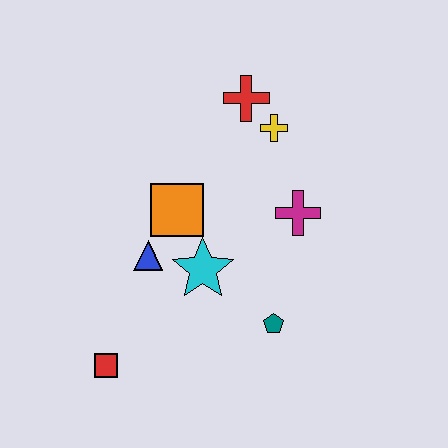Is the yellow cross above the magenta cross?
Yes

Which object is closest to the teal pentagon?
The cyan star is closest to the teal pentagon.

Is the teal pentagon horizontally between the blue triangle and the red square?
No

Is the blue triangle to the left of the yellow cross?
Yes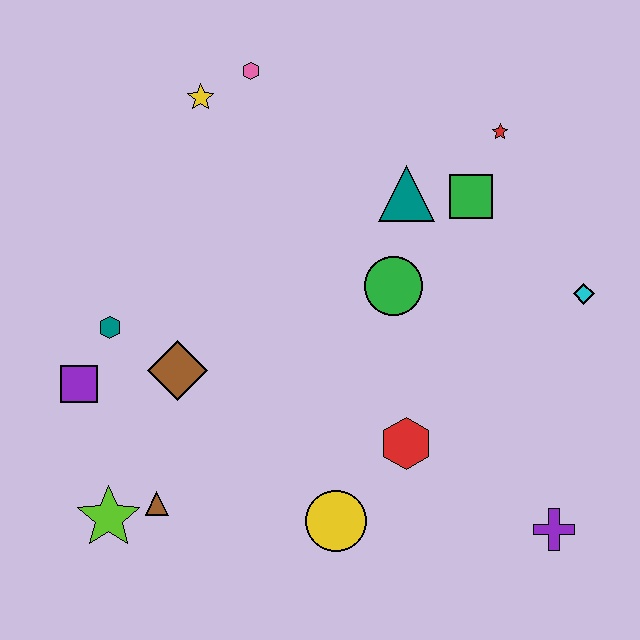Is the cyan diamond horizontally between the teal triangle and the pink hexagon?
No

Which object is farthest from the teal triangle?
The lime star is farthest from the teal triangle.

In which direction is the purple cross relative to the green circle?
The purple cross is below the green circle.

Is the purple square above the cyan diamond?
No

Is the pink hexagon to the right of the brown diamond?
Yes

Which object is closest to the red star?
The green square is closest to the red star.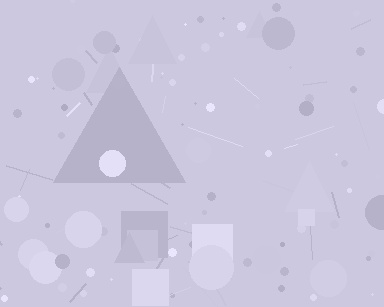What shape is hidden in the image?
A triangle is hidden in the image.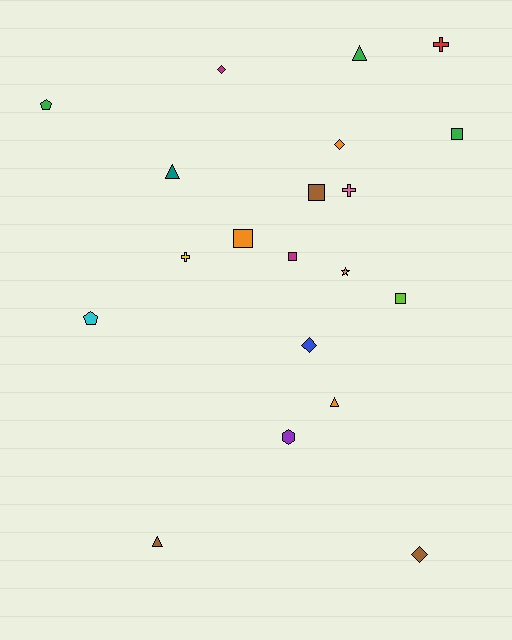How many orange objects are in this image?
There are 4 orange objects.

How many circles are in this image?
There are no circles.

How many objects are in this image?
There are 20 objects.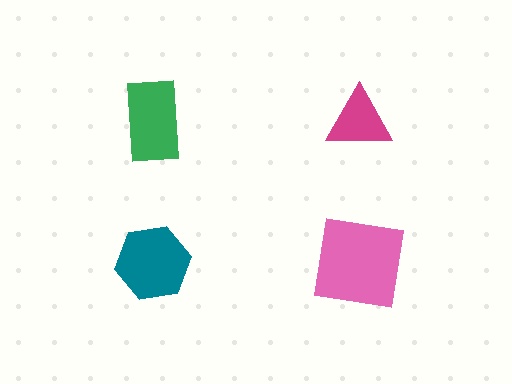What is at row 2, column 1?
A teal hexagon.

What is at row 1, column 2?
A magenta triangle.